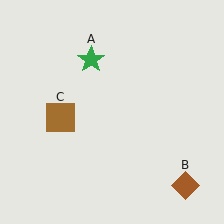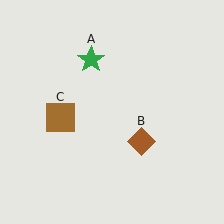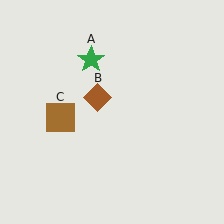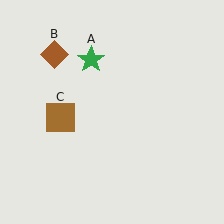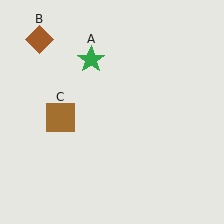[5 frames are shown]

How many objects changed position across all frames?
1 object changed position: brown diamond (object B).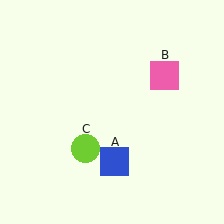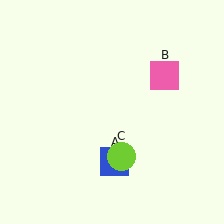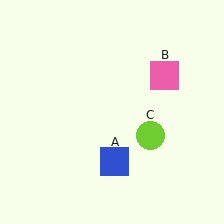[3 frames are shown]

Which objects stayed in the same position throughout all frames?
Blue square (object A) and pink square (object B) remained stationary.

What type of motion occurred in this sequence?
The lime circle (object C) rotated counterclockwise around the center of the scene.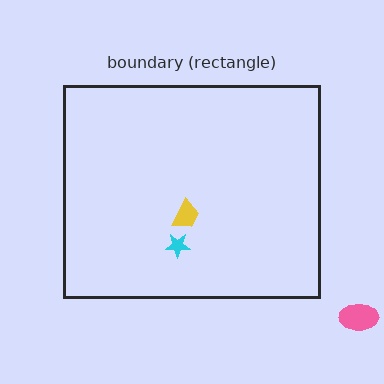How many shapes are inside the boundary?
2 inside, 1 outside.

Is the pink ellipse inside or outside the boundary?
Outside.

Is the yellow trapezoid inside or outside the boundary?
Inside.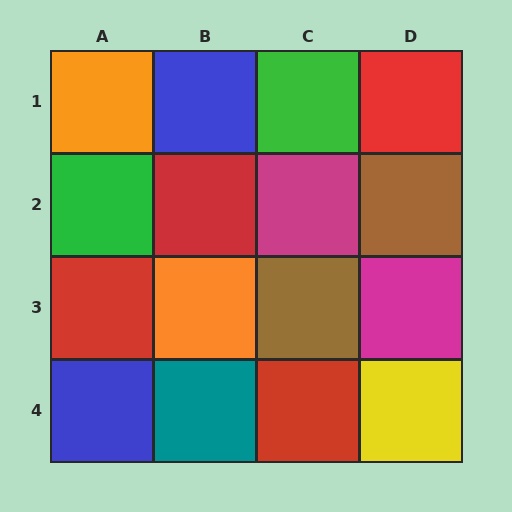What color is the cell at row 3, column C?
Brown.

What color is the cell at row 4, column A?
Blue.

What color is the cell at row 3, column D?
Magenta.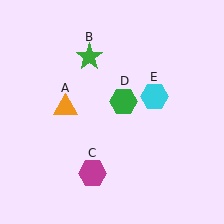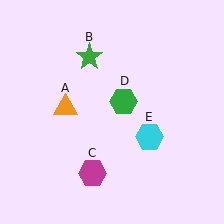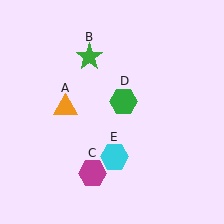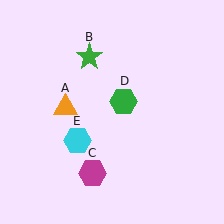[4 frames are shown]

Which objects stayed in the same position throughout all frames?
Orange triangle (object A) and green star (object B) and magenta hexagon (object C) and green hexagon (object D) remained stationary.